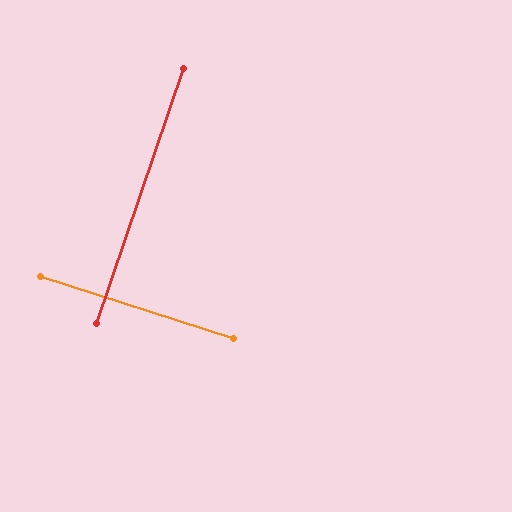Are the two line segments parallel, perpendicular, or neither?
Perpendicular — they meet at approximately 89°.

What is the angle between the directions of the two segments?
Approximately 89 degrees.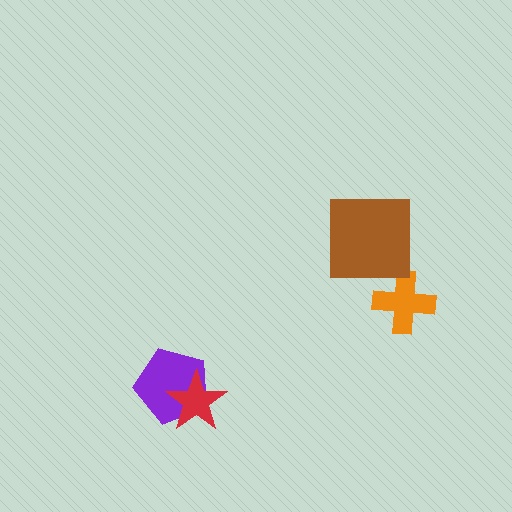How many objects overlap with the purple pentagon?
1 object overlaps with the purple pentagon.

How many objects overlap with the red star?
1 object overlaps with the red star.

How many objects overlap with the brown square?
0 objects overlap with the brown square.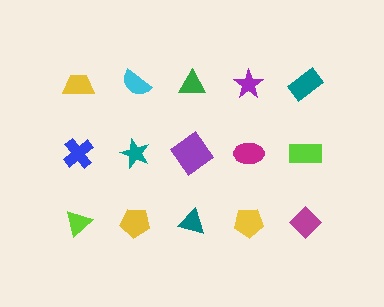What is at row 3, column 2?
A yellow pentagon.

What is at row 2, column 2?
A teal star.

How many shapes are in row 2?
5 shapes.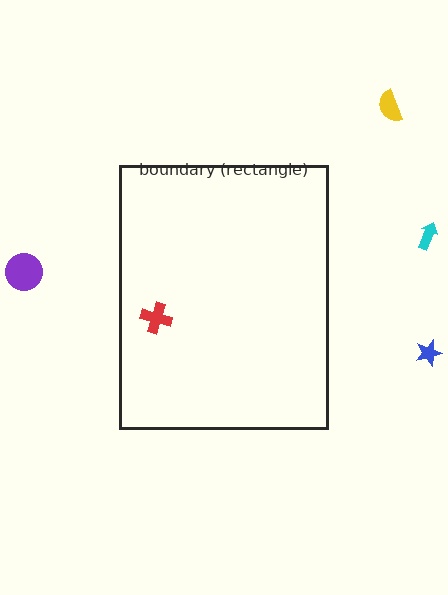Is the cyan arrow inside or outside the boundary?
Outside.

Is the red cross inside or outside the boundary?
Inside.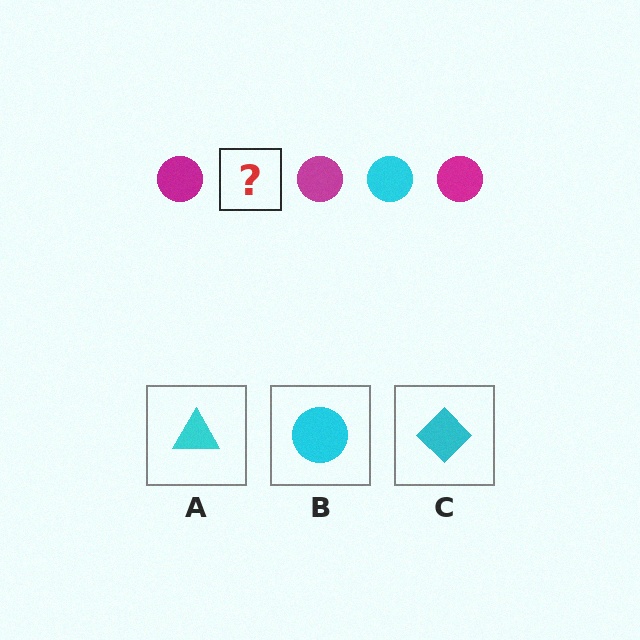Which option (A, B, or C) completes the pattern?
B.